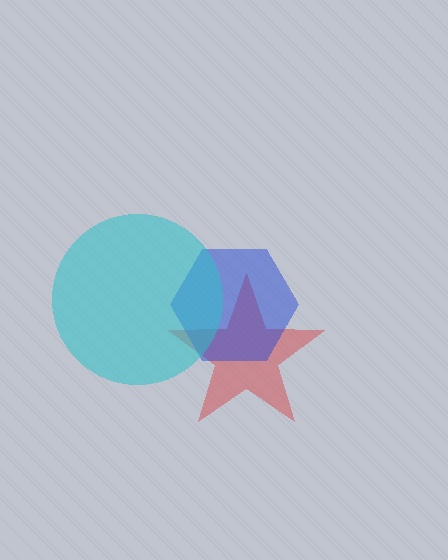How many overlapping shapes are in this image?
There are 3 overlapping shapes in the image.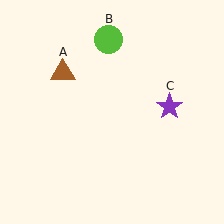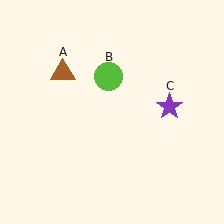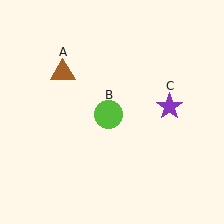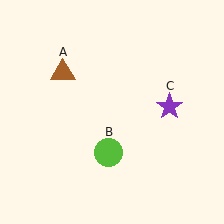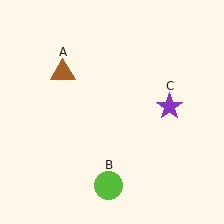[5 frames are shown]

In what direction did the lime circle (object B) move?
The lime circle (object B) moved down.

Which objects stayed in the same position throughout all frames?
Brown triangle (object A) and purple star (object C) remained stationary.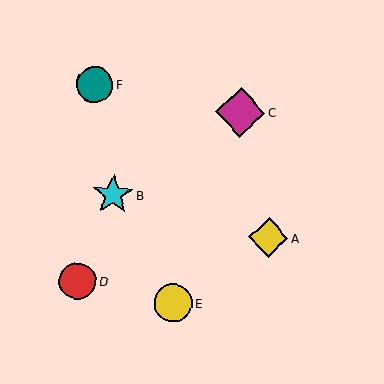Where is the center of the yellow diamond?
The center of the yellow diamond is at (268, 238).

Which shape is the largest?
The magenta diamond (labeled C) is the largest.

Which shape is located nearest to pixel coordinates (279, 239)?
The yellow diamond (labeled A) at (268, 238) is nearest to that location.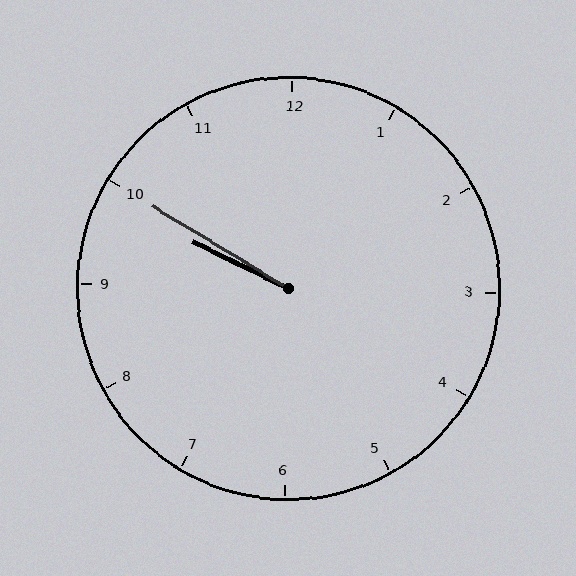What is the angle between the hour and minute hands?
Approximately 5 degrees.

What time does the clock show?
9:50.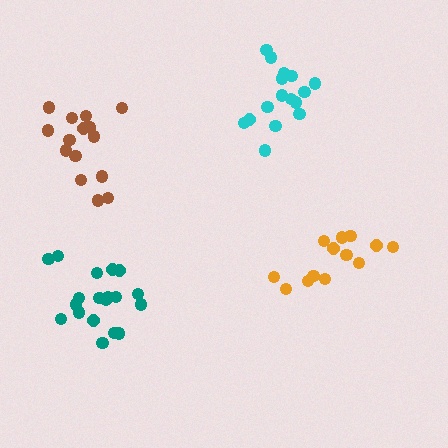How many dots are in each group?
Group 1: 16 dots, Group 2: 19 dots, Group 3: 13 dots, Group 4: 15 dots (63 total).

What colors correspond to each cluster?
The clusters are colored: cyan, teal, orange, brown.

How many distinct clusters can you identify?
There are 4 distinct clusters.